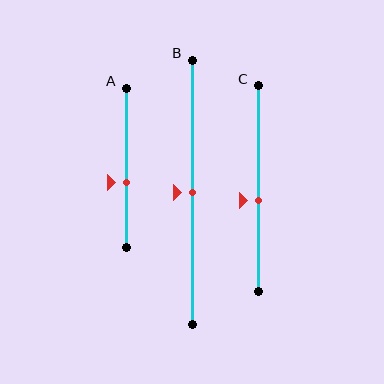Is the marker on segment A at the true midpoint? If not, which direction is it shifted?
No, the marker on segment A is shifted downward by about 9% of the segment length.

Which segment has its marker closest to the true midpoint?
Segment B has its marker closest to the true midpoint.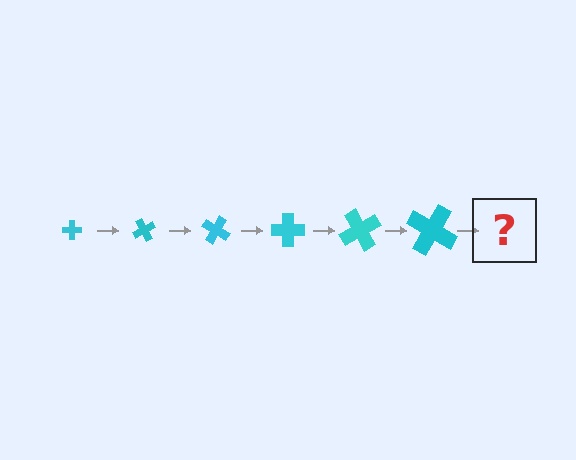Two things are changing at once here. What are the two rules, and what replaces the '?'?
The two rules are that the cross grows larger each step and it rotates 60 degrees each step. The '?' should be a cross, larger than the previous one and rotated 360 degrees from the start.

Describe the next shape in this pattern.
It should be a cross, larger than the previous one and rotated 360 degrees from the start.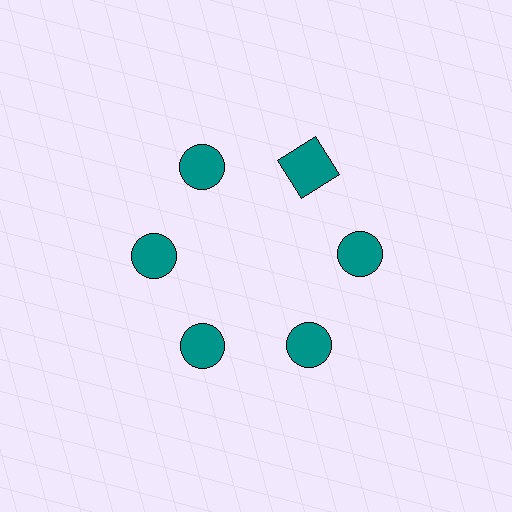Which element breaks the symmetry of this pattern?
The teal square at roughly the 1 o'clock position breaks the symmetry. All other shapes are teal circles.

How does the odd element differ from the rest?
It has a different shape: square instead of circle.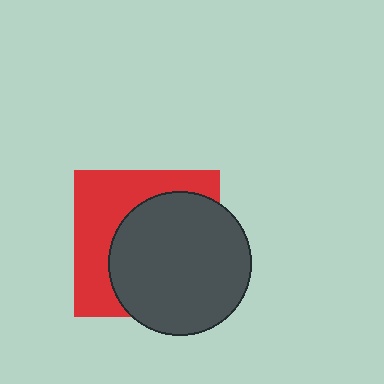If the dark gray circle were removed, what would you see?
You would see the complete red square.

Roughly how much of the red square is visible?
A small part of it is visible (roughly 43%).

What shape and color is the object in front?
The object in front is a dark gray circle.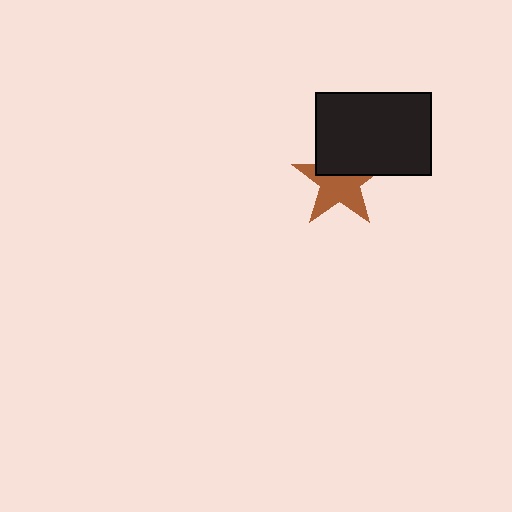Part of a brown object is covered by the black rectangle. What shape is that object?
It is a star.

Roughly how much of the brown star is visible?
About half of it is visible (roughly 62%).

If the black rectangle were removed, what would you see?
You would see the complete brown star.